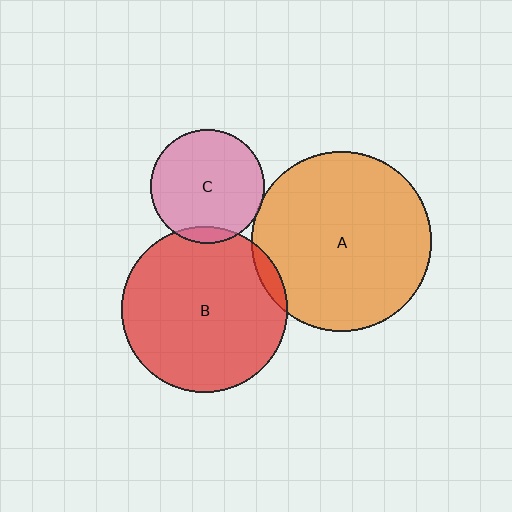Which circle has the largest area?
Circle A (orange).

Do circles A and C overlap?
Yes.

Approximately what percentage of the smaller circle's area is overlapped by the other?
Approximately 5%.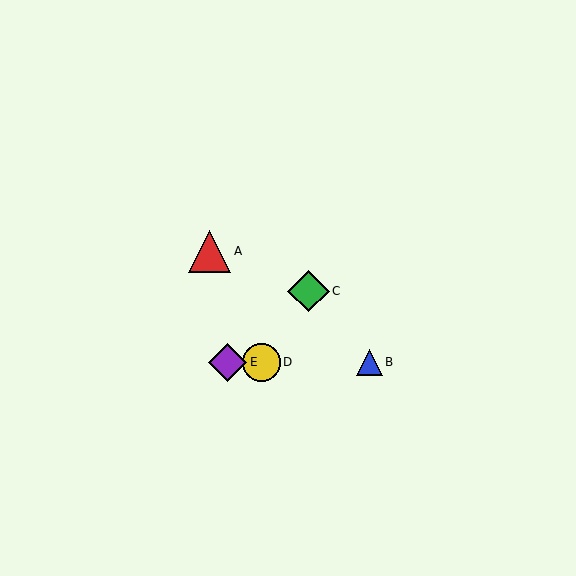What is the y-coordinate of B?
Object B is at y≈362.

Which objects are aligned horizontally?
Objects B, D, E are aligned horizontally.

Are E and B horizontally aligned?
Yes, both are at y≈362.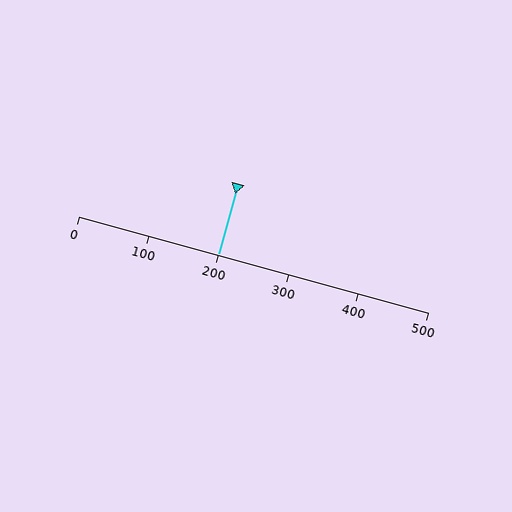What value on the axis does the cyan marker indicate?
The marker indicates approximately 200.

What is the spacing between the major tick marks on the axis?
The major ticks are spaced 100 apart.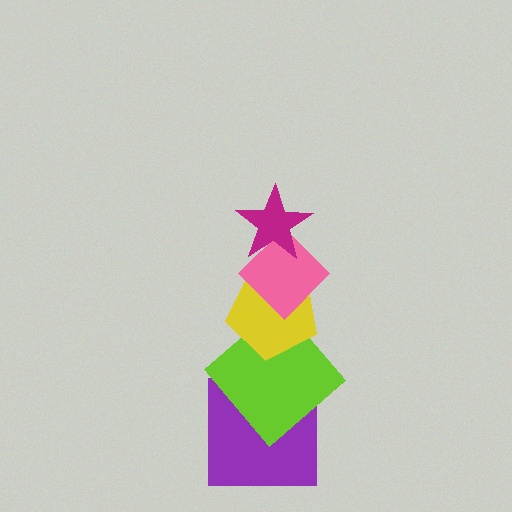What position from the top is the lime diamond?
The lime diamond is 4th from the top.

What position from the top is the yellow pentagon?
The yellow pentagon is 3rd from the top.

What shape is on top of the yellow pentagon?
The pink diamond is on top of the yellow pentagon.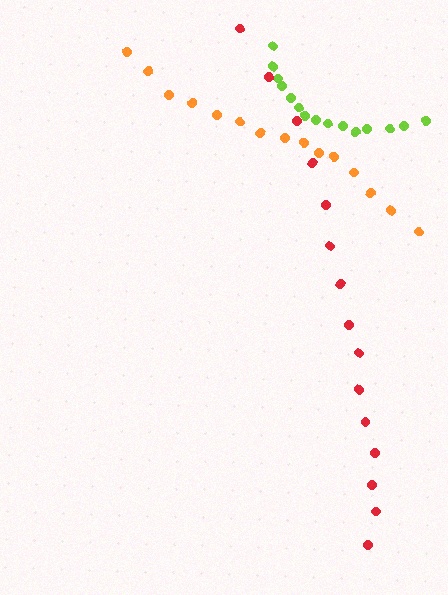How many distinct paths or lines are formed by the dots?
There are 3 distinct paths.